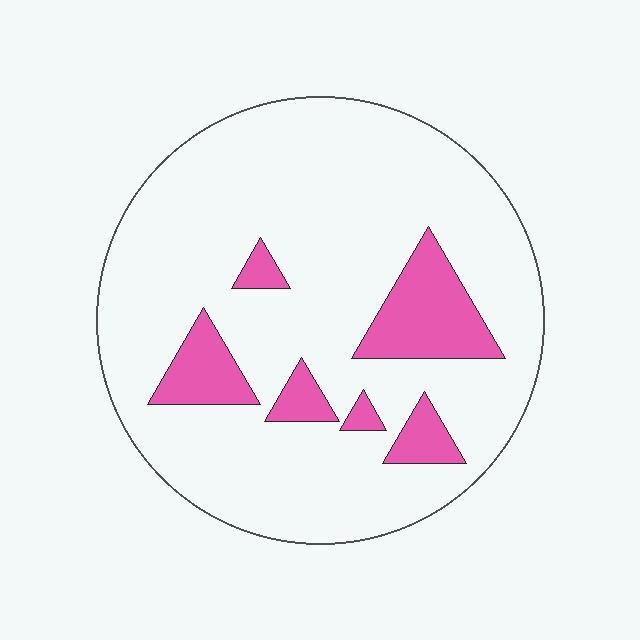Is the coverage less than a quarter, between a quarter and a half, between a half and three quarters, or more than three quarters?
Less than a quarter.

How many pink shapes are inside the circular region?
6.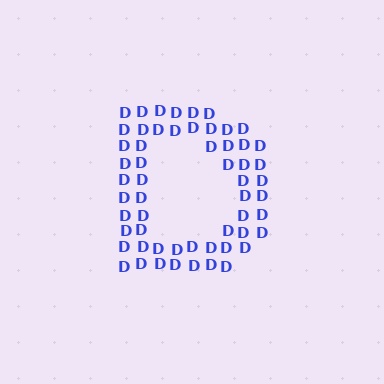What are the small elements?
The small elements are letter D's.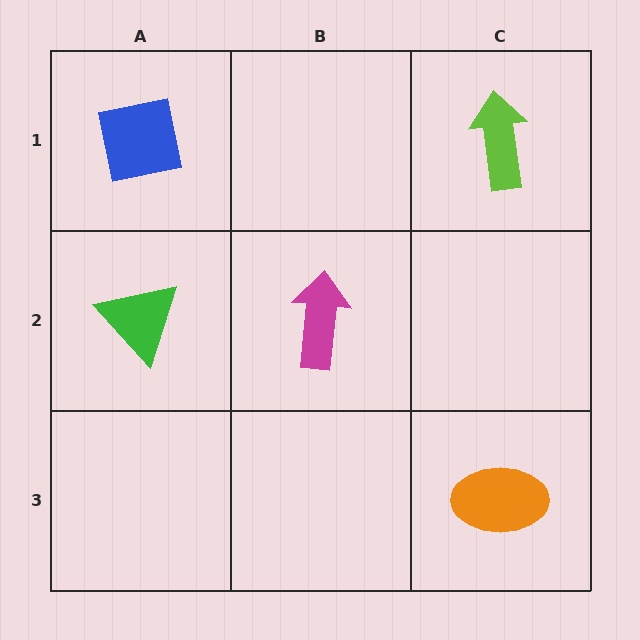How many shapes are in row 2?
2 shapes.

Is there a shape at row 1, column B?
No, that cell is empty.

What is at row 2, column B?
A magenta arrow.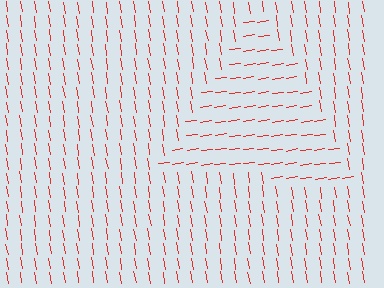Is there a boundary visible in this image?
Yes, there is a texture boundary formed by a change in line orientation.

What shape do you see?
I see a triangle.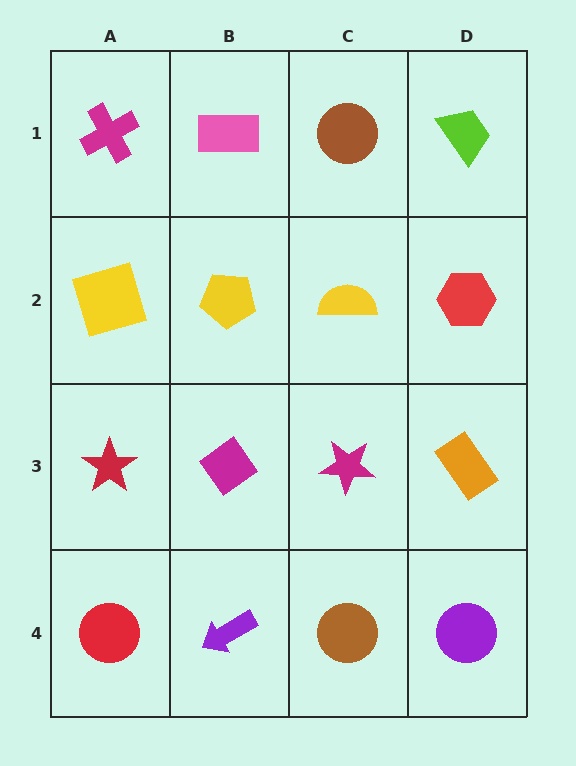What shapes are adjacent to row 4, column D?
An orange rectangle (row 3, column D), a brown circle (row 4, column C).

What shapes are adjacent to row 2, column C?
A brown circle (row 1, column C), a magenta star (row 3, column C), a yellow pentagon (row 2, column B), a red hexagon (row 2, column D).